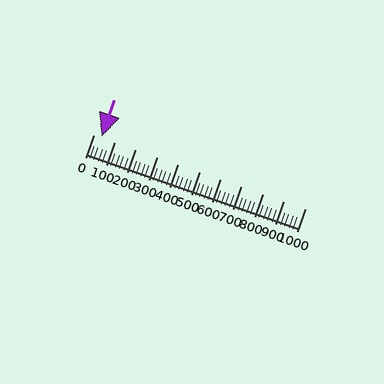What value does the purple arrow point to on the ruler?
The purple arrow points to approximately 40.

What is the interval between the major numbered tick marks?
The major tick marks are spaced 100 units apart.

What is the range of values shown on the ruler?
The ruler shows values from 0 to 1000.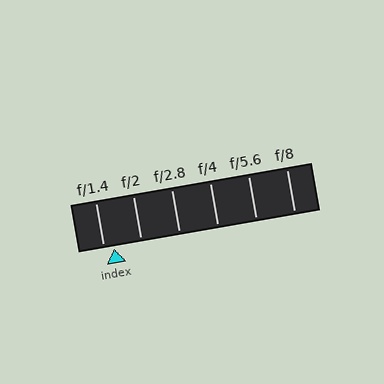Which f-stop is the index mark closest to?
The index mark is closest to f/1.4.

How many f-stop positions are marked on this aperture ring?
There are 6 f-stop positions marked.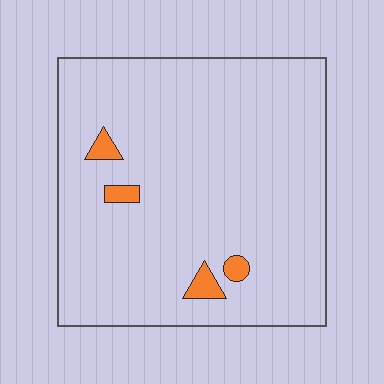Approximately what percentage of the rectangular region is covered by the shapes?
Approximately 5%.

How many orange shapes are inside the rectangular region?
4.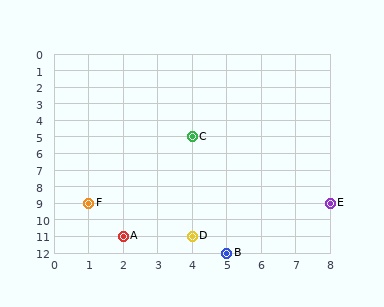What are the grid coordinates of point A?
Point A is at grid coordinates (2, 11).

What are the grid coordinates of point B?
Point B is at grid coordinates (5, 12).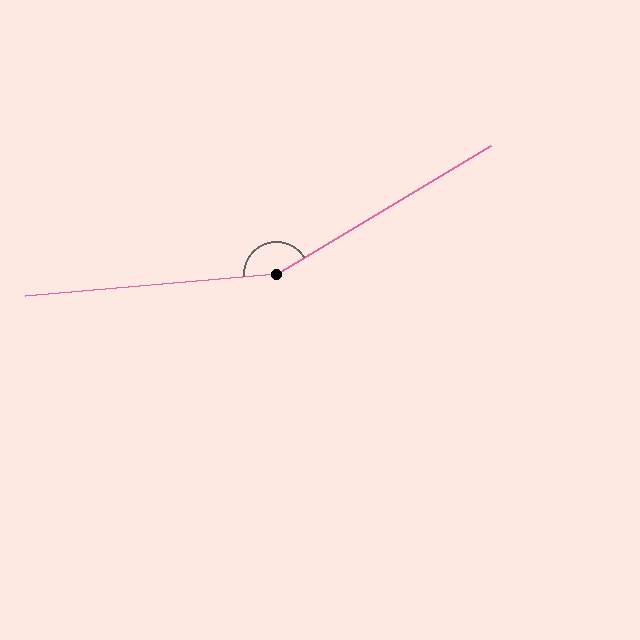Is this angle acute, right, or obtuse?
It is obtuse.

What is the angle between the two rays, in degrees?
Approximately 154 degrees.